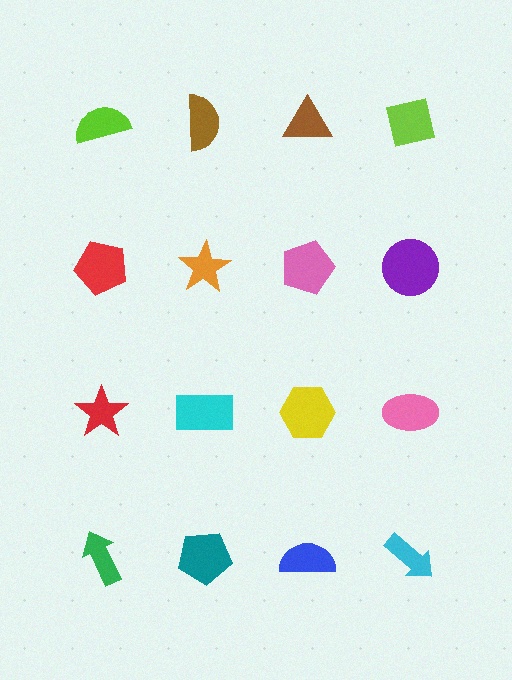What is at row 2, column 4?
A purple circle.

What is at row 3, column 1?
A red star.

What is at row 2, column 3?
A pink pentagon.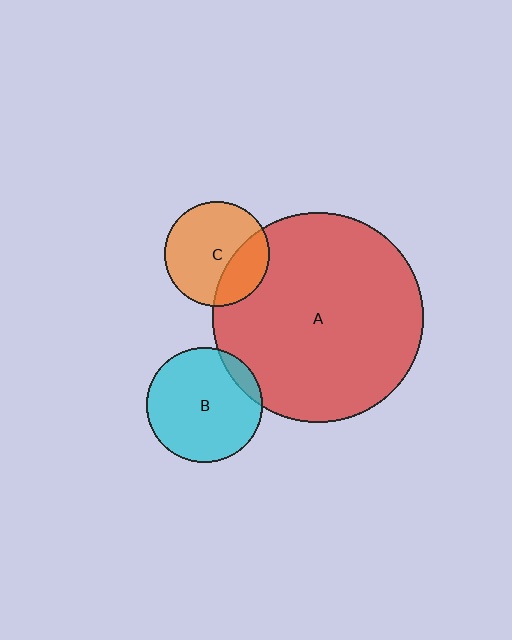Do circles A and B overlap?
Yes.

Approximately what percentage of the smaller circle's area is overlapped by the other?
Approximately 10%.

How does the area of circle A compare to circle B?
Approximately 3.3 times.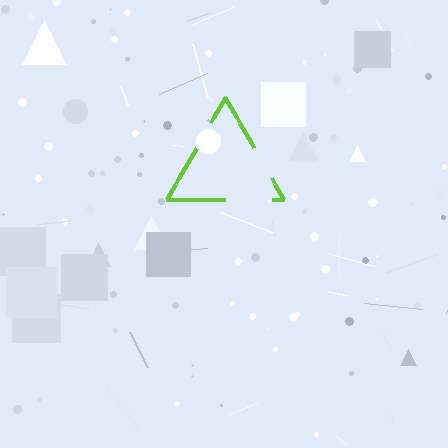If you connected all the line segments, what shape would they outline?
They would outline a triangle.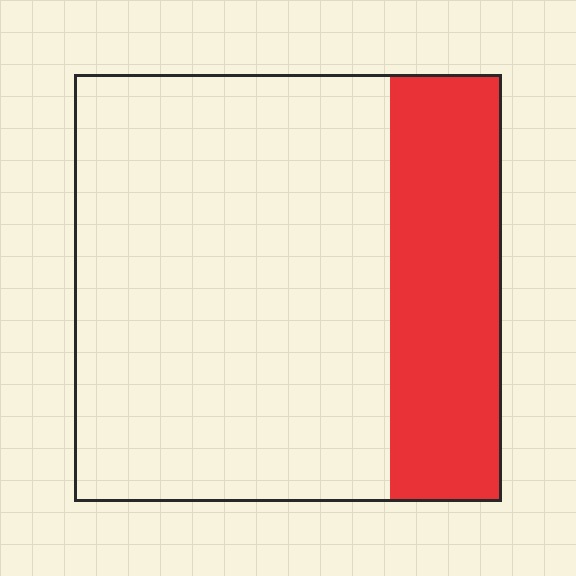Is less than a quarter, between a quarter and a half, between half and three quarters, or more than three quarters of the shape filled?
Between a quarter and a half.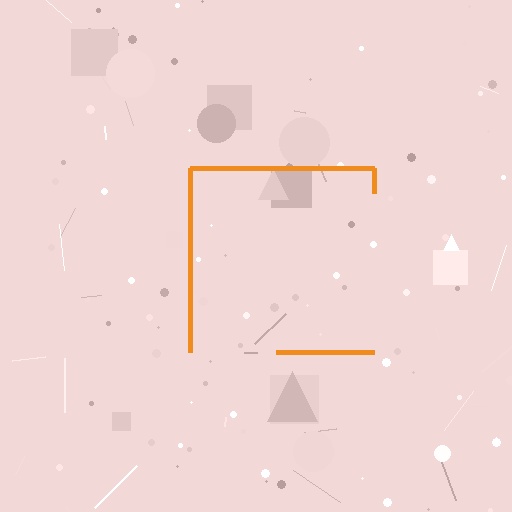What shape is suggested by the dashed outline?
The dashed outline suggests a square.